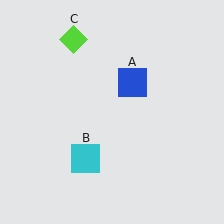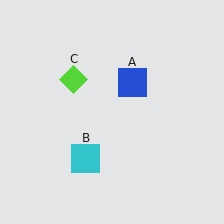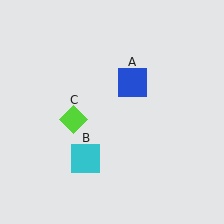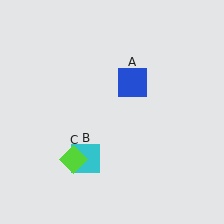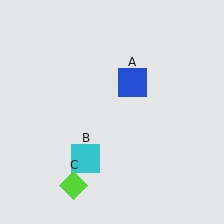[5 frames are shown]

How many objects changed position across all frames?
1 object changed position: lime diamond (object C).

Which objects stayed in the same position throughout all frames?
Blue square (object A) and cyan square (object B) remained stationary.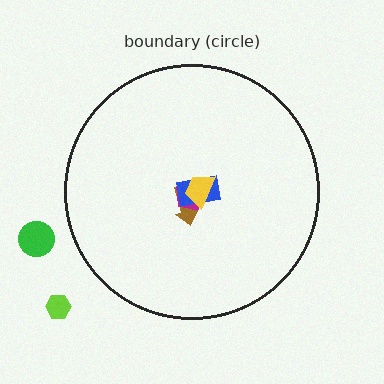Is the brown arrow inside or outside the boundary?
Inside.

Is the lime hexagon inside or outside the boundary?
Outside.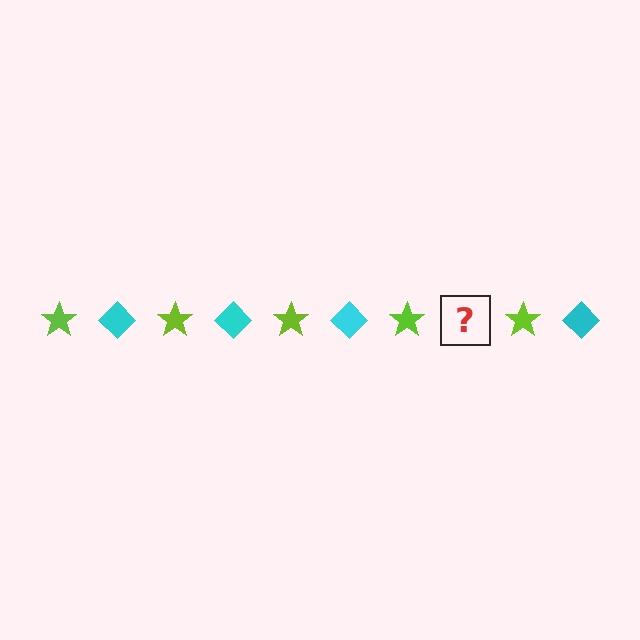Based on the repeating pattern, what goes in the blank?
The blank should be a cyan diamond.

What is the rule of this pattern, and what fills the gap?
The rule is that the pattern alternates between lime star and cyan diamond. The gap should be filled with a cyan diamond.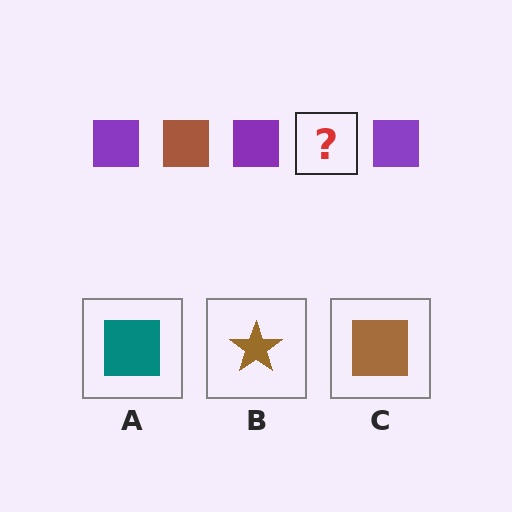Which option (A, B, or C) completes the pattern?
C.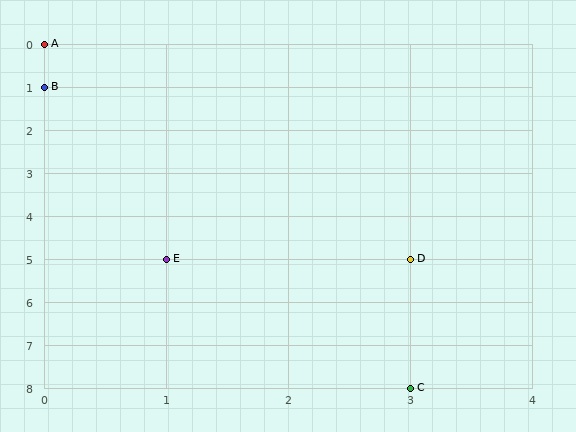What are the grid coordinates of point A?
Point A is at grid coordinates (0, 0).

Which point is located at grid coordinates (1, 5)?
Point E is at (1, 5).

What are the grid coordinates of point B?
Point B is at grid coordinates (0, 1).